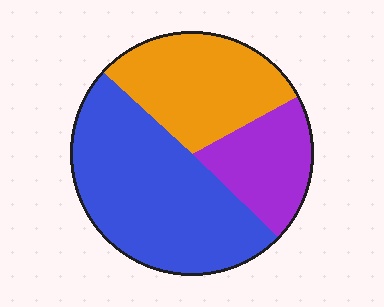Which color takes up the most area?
Blue, at roughly 50%.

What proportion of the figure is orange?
Orange takes up about one third (1/3) of the figure.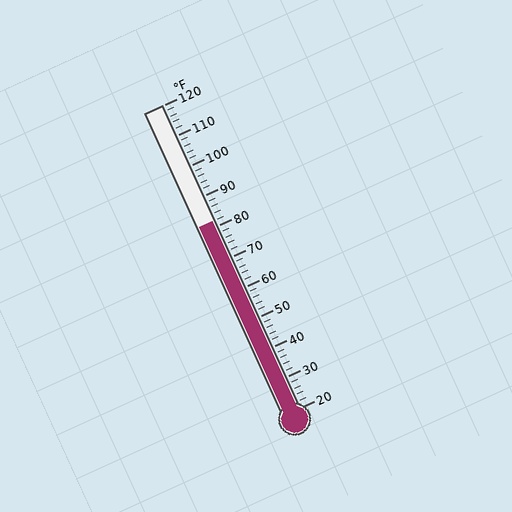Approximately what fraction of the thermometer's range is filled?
The thermometer is filled to approximately 60% of its range.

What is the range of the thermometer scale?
The thermometer scale ranges from 20°F to 120°F.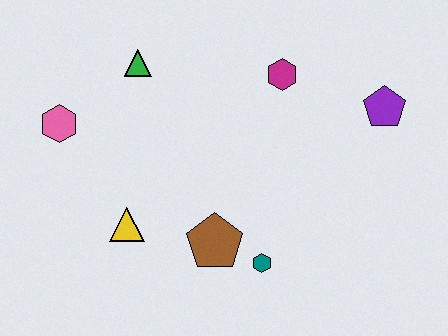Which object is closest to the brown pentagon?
The teal hexagon is closest to the brown pentagon.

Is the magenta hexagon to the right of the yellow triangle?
Yes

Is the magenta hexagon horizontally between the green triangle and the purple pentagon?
Yes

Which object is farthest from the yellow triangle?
The purple pentagon is farthest from the yellow triangle.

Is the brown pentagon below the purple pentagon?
Yes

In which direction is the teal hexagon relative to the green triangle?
The teal hexagon is below the green triangle.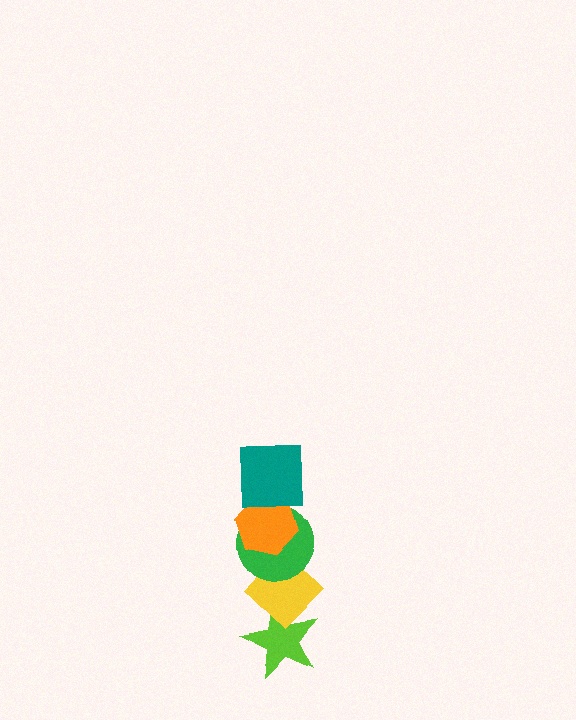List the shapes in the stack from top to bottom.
From top to bottom: the teal square, the orange hexagon, the green circle, the yellow diamond, the lime star.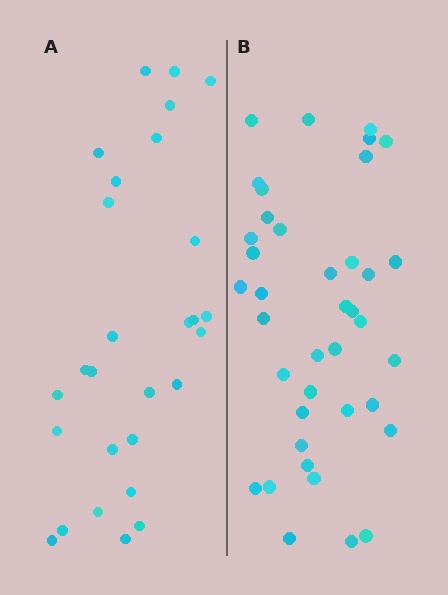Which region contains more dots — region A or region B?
Region B (the right region) has more dots.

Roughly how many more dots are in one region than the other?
Region B has roughly 12 or so more dots than region A.